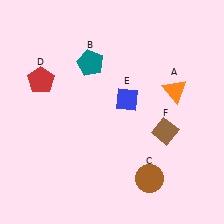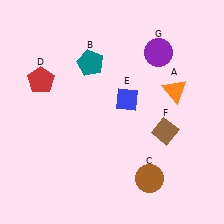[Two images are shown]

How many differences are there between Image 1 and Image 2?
There is 1 difference between the two images.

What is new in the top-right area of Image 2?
A purple circle (G) was added in the top-right area of Image 2.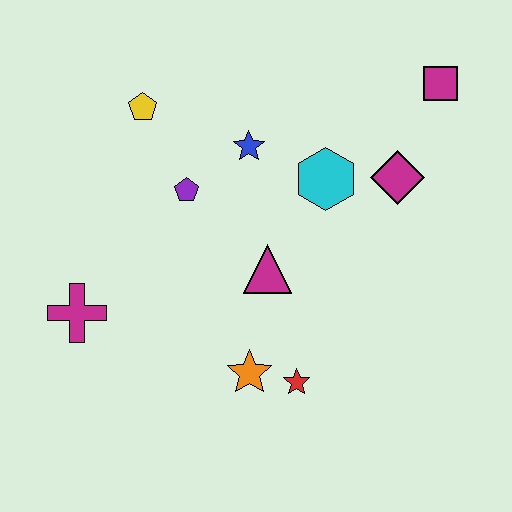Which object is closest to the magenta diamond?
The cyan hexagon is closest to the magenta diamond.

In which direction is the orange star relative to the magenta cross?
The orange star is to the right of the magenta cross.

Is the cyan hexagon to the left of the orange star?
No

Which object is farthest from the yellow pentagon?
The red star is farthest from the yellow pentagon.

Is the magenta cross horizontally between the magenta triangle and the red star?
No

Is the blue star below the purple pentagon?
No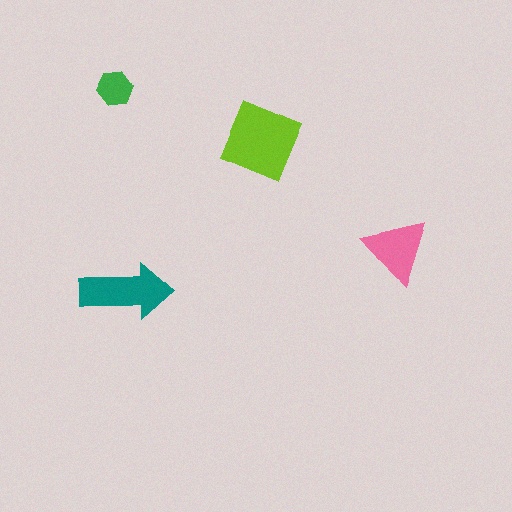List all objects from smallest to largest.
The green hexagon, the pink triangle, the teal arrow, the lime diamond.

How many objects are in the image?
There are 4 objects in the image.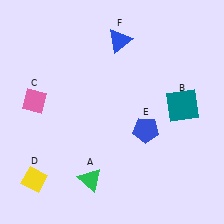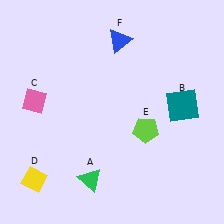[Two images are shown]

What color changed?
The pentagon (E) changed from blue in Image 1 to lime in Image 2.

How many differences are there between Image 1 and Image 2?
There is 1 difference between the two images.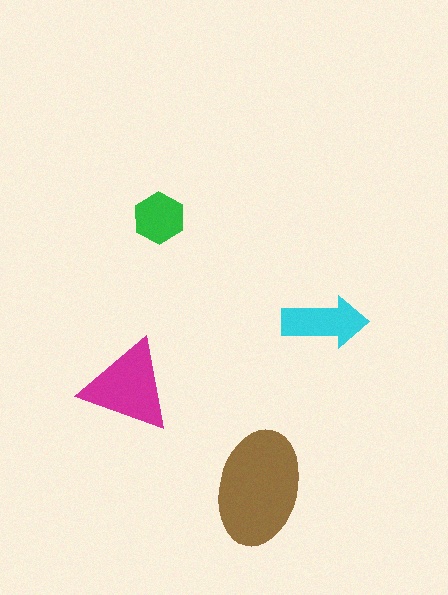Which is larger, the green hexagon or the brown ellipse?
The brown ellipse.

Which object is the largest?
The brown ellipse.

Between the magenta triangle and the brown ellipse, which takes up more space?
The brown ellipse.